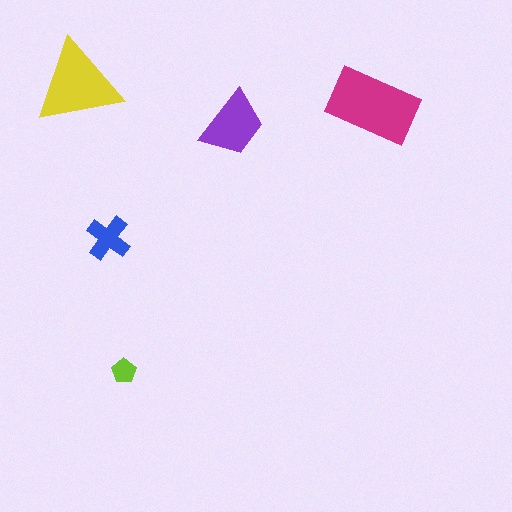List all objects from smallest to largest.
The lime pentagon, the blue cross, the purple trapezoid, the yellow triangle, the magenta rectangle.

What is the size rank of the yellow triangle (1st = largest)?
2nd.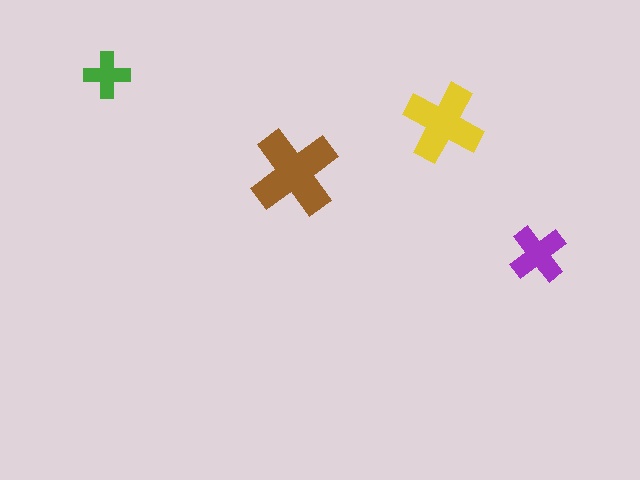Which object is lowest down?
The purple cross is bottommost.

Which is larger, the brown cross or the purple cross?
The brown one.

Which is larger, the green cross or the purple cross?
The purple one.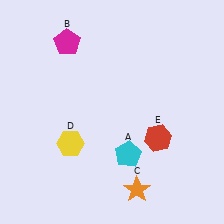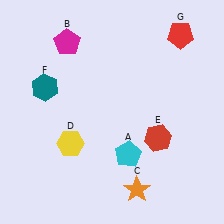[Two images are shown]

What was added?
A teal hexagon (F), a red pentagon (G) were added in Image 2.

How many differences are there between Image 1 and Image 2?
There are 2 differences between the two images.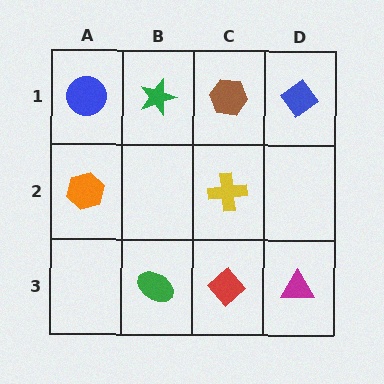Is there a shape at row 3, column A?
No, that cell is empty.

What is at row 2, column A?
An orange hexagon.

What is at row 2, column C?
A yellow cross.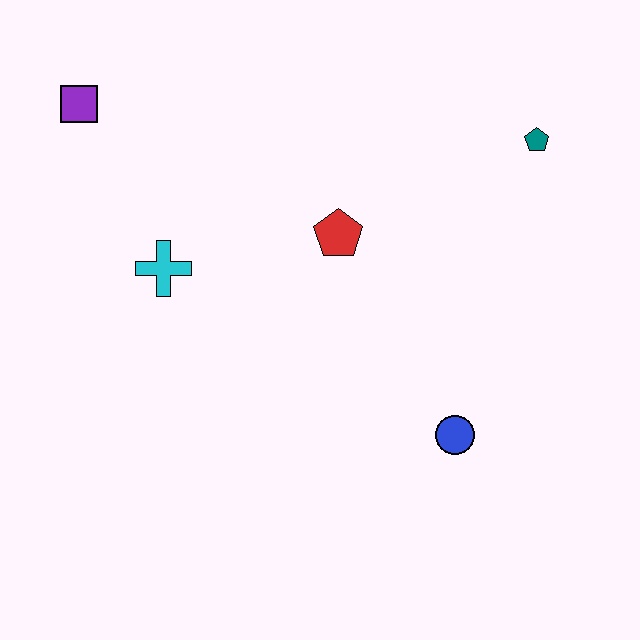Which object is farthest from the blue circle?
The purple square is farthest from the blue circle.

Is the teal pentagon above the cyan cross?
Yes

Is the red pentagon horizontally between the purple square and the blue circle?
Yes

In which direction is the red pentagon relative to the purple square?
The red pentagon is to the right of the purple square.